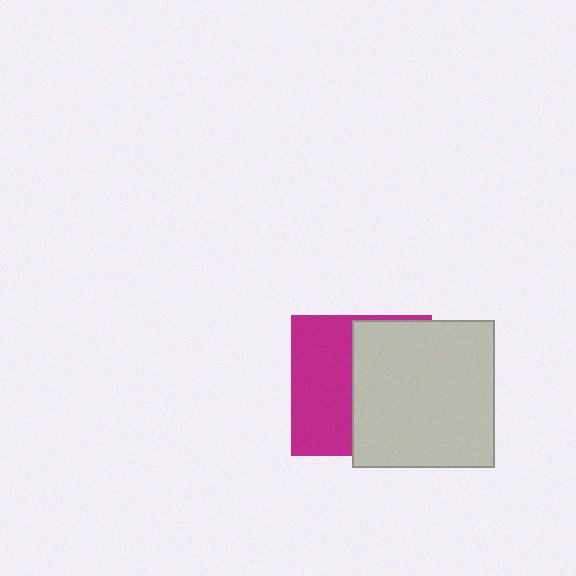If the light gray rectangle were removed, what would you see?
You would see the complete magenta square.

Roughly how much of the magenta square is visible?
A small part of it is visible (roughly 44%).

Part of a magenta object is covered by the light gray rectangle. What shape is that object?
It is a square.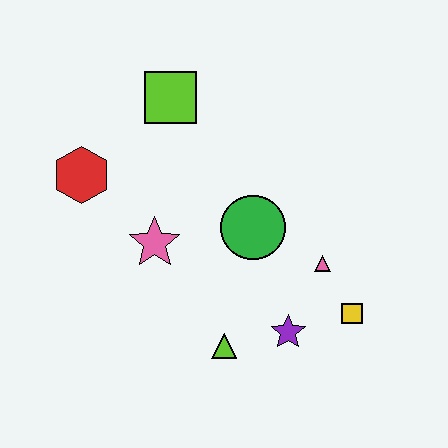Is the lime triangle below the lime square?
Yes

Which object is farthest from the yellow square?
The red hexagon is farthest from the yellow square.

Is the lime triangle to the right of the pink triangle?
No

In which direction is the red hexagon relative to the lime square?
The red hexagon is to the left of the lime square.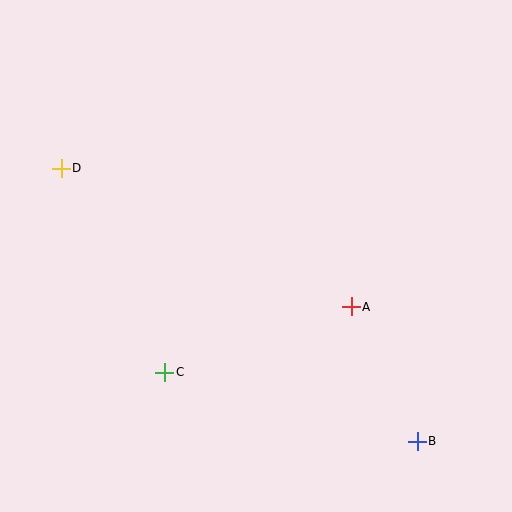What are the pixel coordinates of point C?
Point C is at (165, 372).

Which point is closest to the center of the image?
Point A at (351, 307) is closest to the center.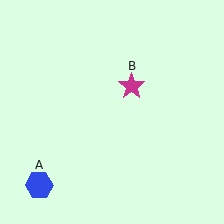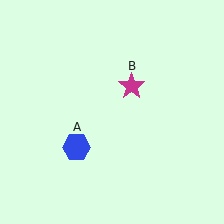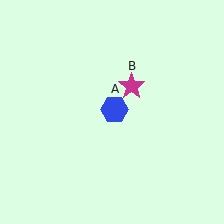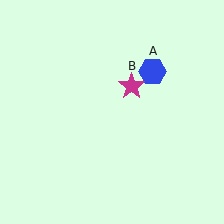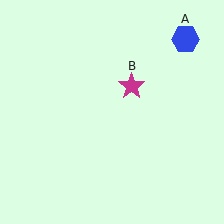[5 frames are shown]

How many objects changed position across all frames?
1 object changed position: blue hexagon (object A).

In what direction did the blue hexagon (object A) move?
The blue hexagon (object A) moved up and to the right.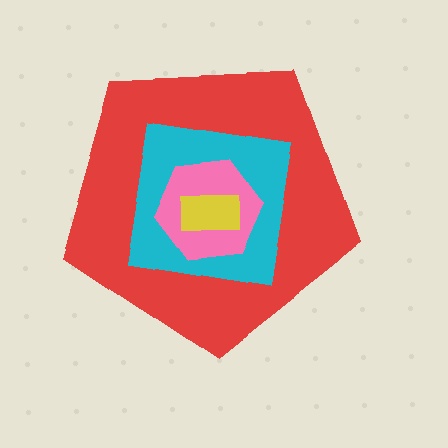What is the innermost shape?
The yellow rectangle.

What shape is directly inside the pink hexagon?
The yellow rectangle.